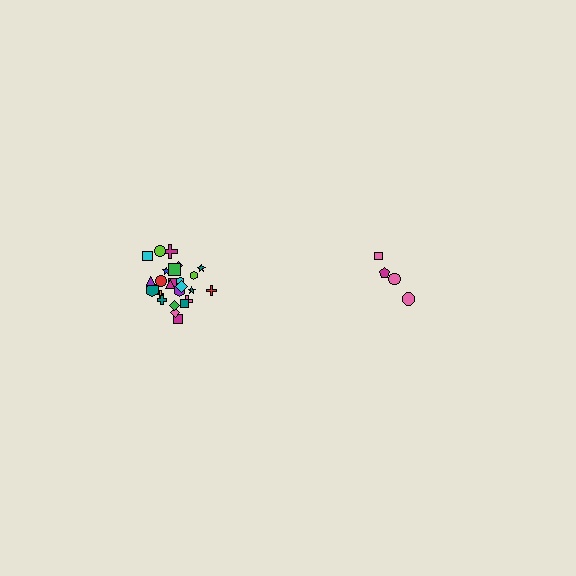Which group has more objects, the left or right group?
The left group.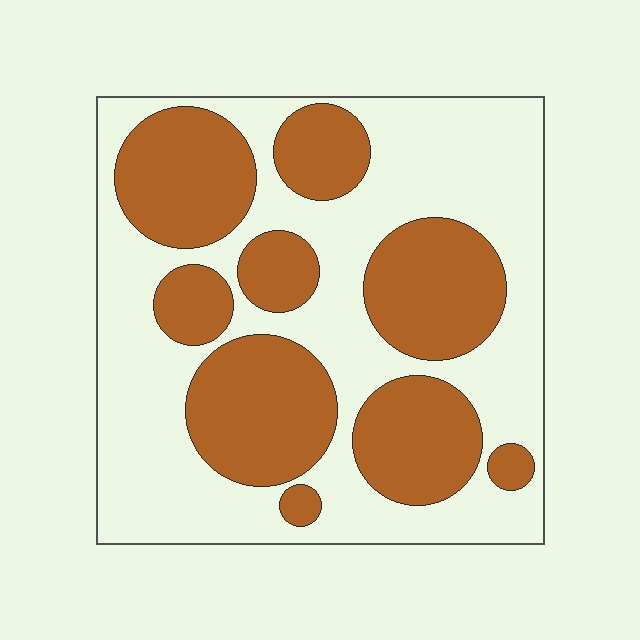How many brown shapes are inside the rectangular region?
9.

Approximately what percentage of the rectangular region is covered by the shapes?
Approximately 40%.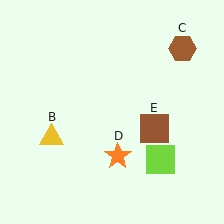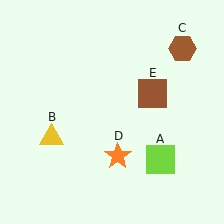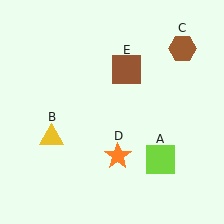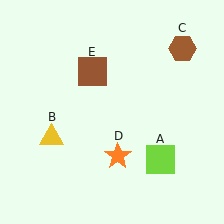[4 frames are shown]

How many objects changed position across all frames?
1 object changed position: brown square (object E).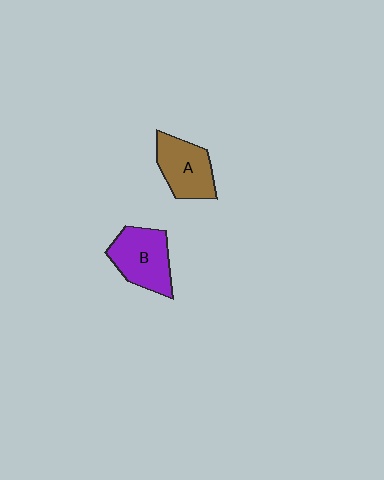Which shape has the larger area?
Shape B (purple).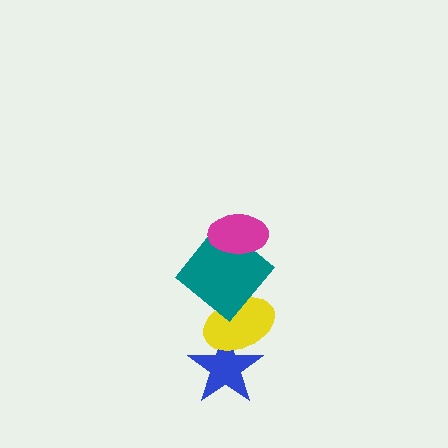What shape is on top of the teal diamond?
The magenta ellipse is on top of the teal diamond.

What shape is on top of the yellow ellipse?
The teal diamond is on top of the yellow ellipse.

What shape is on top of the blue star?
The yellow ellipse is on top of the blue star.